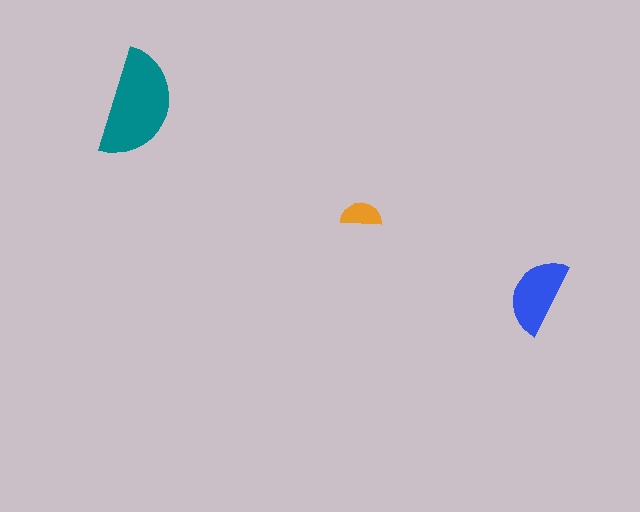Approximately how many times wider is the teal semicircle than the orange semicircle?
About 2.5 times wider.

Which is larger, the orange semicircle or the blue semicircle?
The blue one.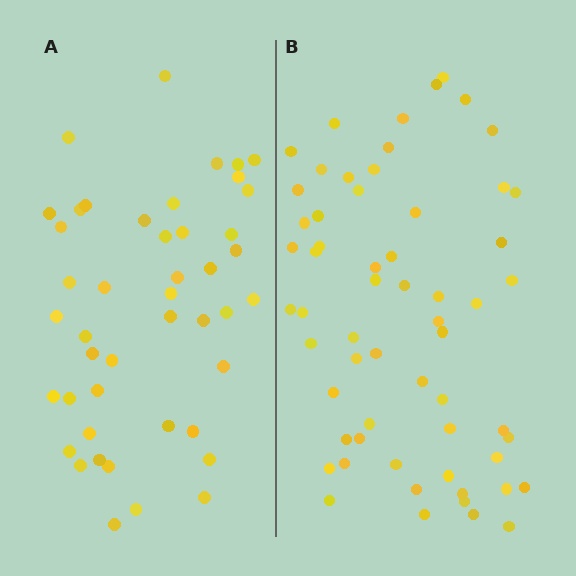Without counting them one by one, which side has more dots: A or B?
Region B (the right region) has more dots.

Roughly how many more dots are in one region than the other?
Region B has approximately 15 more dots than region A.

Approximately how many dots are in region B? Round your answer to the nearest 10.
About 60 dots.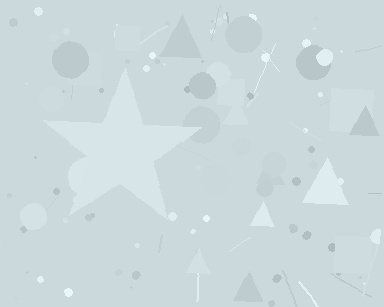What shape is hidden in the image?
A star is hidden in the image.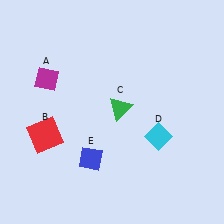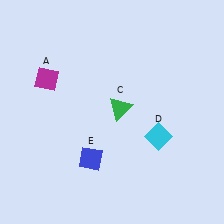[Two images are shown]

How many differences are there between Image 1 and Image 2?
There is 1 difference between the two images.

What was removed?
The red square (B) was removed in Image 2.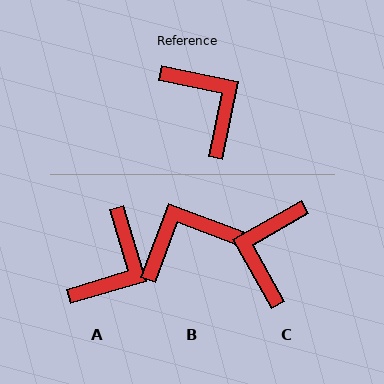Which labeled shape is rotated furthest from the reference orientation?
C, about 131 degrees away.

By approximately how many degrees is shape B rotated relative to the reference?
Approximately 81 degrees counter-clockwise.